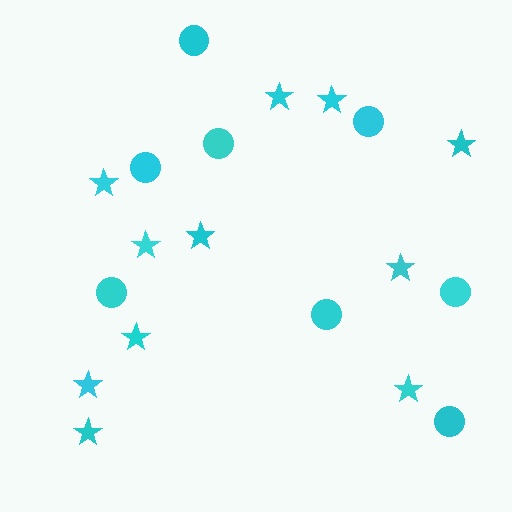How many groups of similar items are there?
There are 2 groups: one group of circles (8) and one group of stars (11).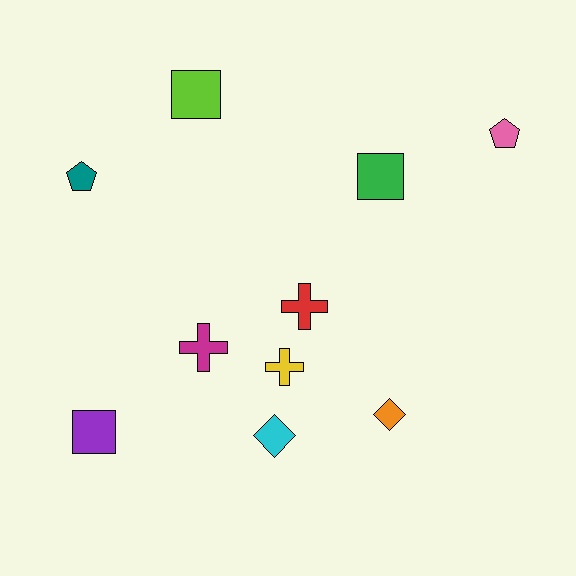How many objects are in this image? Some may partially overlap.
There are 10 objects.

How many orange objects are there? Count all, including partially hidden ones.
There is 1 orange object.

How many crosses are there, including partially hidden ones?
There are 3 crosses.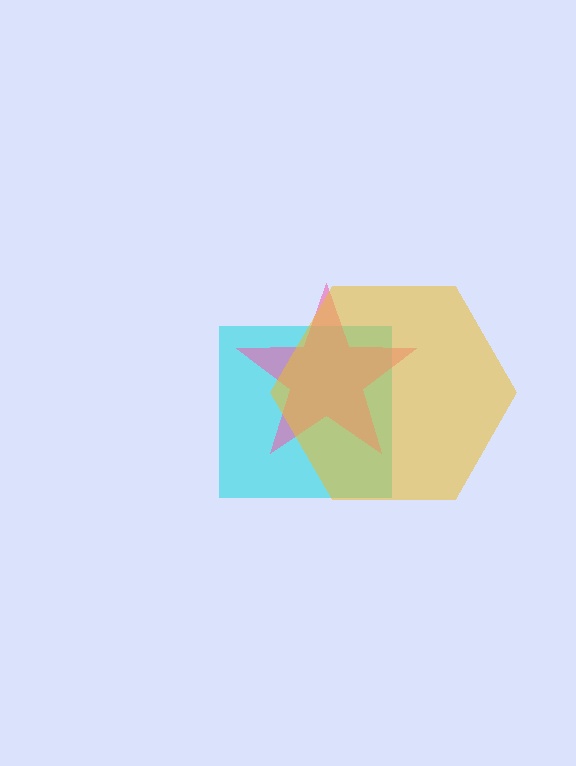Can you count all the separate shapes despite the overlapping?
Yes, there are 3 separate shapes.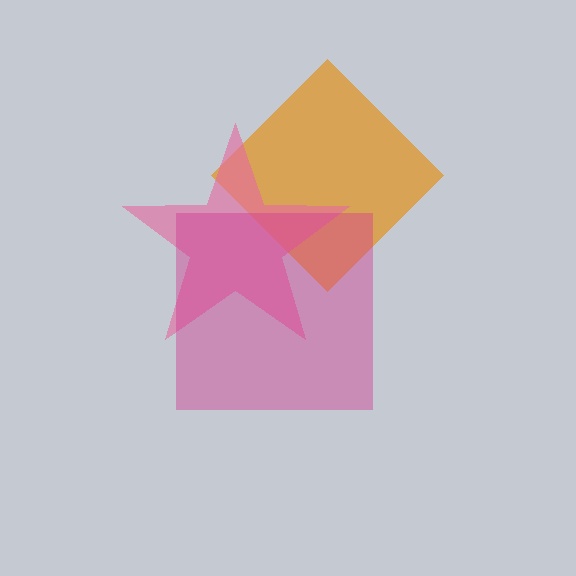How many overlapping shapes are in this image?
There are 3 overlapping shapes in the image.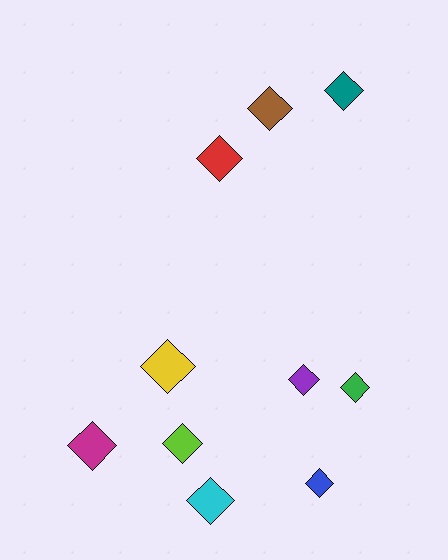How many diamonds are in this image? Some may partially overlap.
There are 10 diamonds.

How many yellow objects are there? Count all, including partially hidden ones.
There is 1 yellow object.